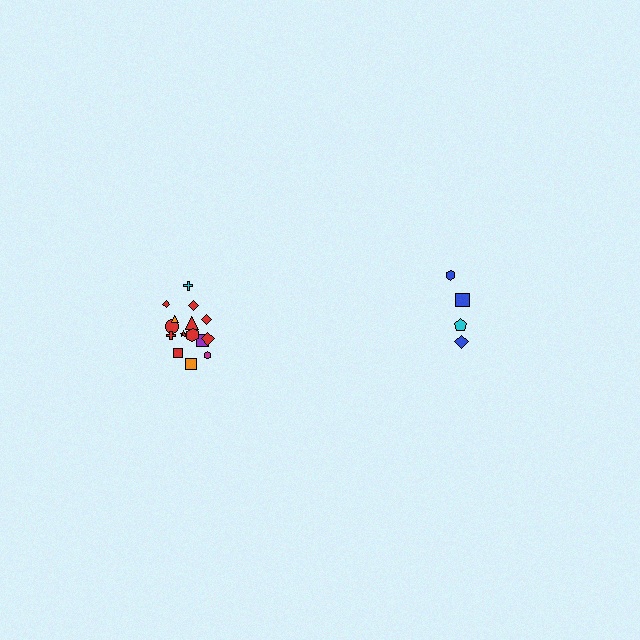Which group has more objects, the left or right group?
The left group.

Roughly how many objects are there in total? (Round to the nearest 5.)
Roughly 20 objects in total.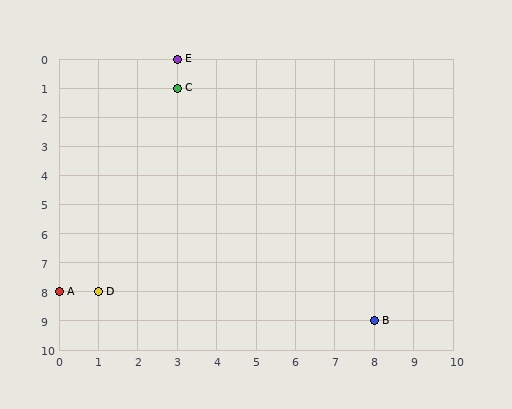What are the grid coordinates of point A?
Point A is at grid coordinates (0, 8).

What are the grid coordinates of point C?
Point C is at grid coordinates (3, 1).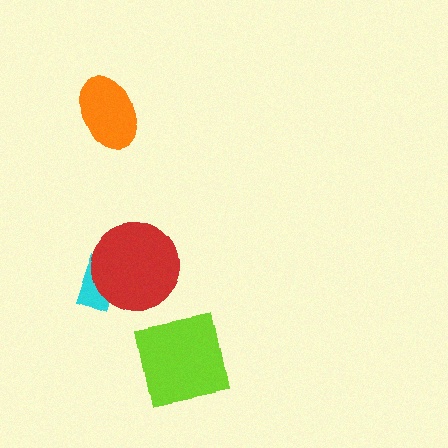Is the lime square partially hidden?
No, no other shape covers it.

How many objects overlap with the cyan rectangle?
1 object overlaps with the cyan rectangle.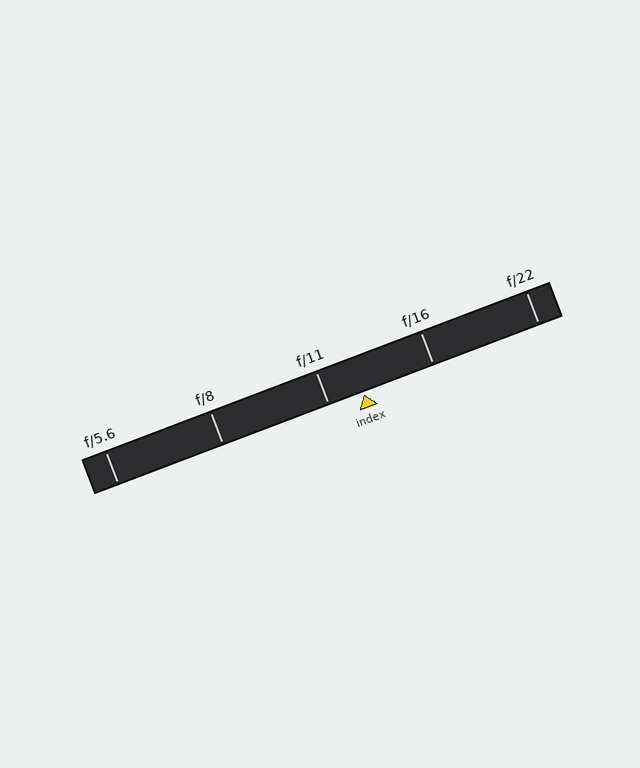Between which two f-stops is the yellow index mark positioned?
The index mark is between f/11 and f/16.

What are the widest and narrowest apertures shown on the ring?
The widest aperture shown is f/5.6 and the narrowest is f/22.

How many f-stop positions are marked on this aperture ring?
There are 5 f-stop positions marked.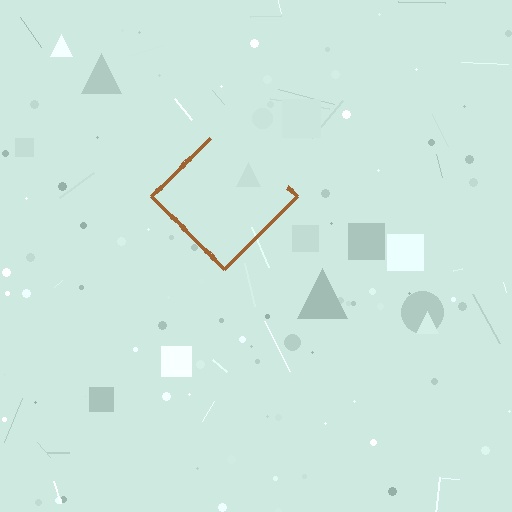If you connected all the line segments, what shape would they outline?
They would outline a diamond.